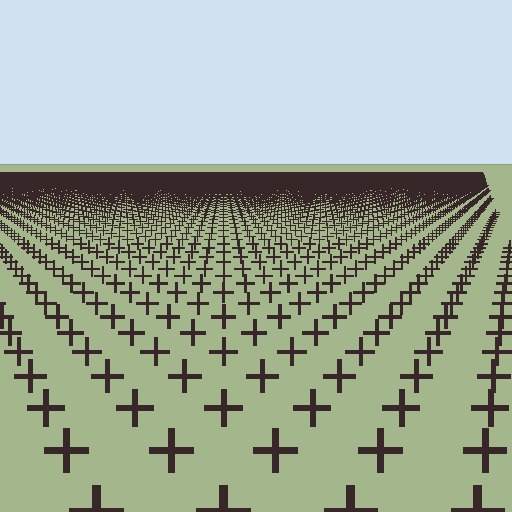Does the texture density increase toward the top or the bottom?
Density increases toward the top.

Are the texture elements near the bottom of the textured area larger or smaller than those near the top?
Larger. Near the bottom, elements are closer to the viewer and appear at a bigger on-screen size.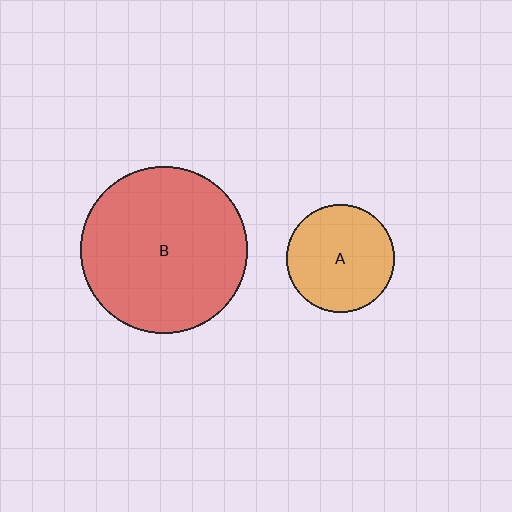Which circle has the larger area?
Circle B (red).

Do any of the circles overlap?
No, none of the circles overlap.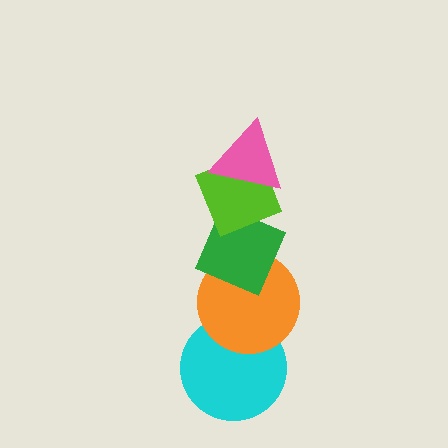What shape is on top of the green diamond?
The lime diamond is on top of the green diamond.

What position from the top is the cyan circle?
The cyan circle is 5th from the top.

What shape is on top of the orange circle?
The green diamond is on top of the orange circle.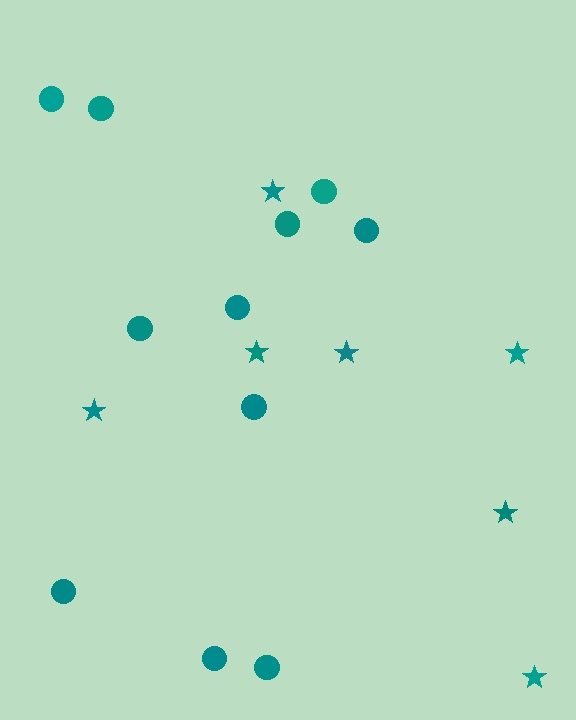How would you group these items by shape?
There are 2 groups: one group of circles (11) and one group of stars (7).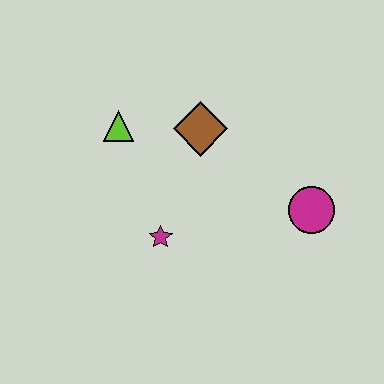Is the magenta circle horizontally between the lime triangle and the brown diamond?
No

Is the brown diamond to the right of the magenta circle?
No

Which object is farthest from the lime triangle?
The magenta circle is farthest from the lime triangle.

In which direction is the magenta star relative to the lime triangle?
The magenta star is below the lime triangle.